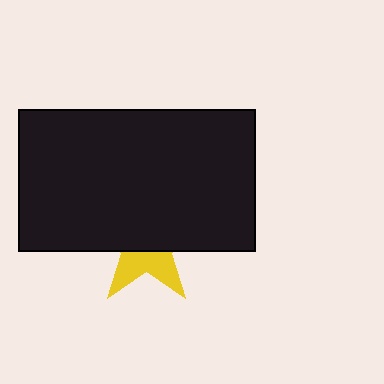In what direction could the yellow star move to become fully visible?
The yellow star could move down. That would shift it out from behind the black rectangle entirely.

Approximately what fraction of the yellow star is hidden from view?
Roughly 62% of the yellow star is hidden behind the black rectangle.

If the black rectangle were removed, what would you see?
You would see the complete yellow star.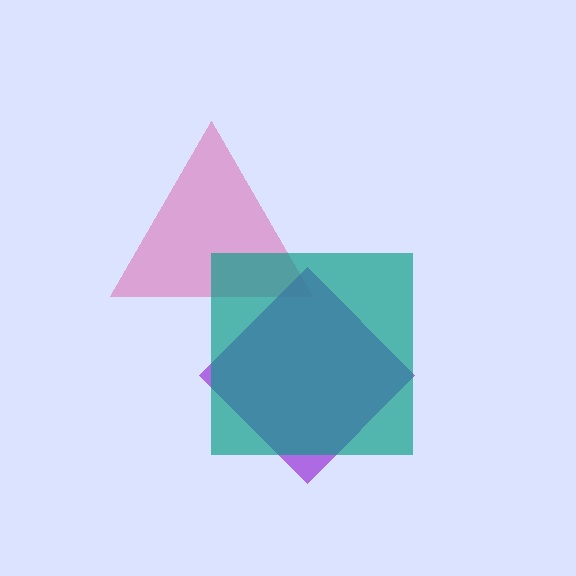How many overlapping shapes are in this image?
There are 3 overlapping shapes in the image.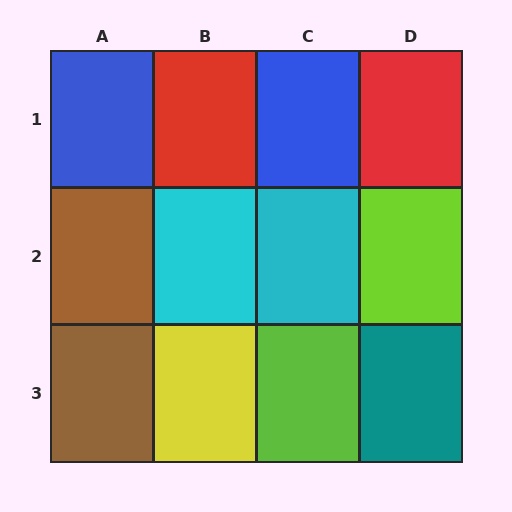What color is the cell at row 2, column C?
Cyan.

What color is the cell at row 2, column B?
Cyan.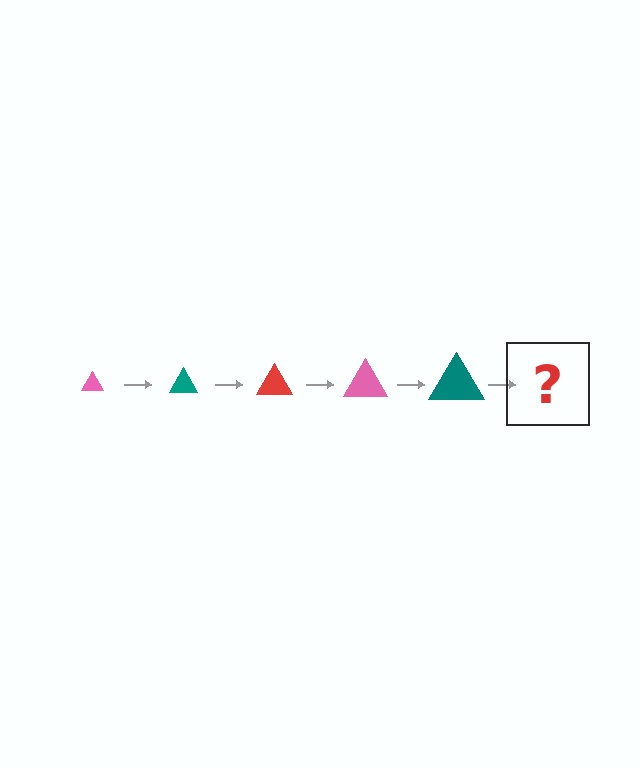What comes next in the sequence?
The next element should be a red triangle, larger than the previous one.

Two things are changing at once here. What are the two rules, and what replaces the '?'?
The two rules are that the triangle grows larger each step and the color cycles through pink, teal, and red. The '?' should be a red triangle, larger than the previous one.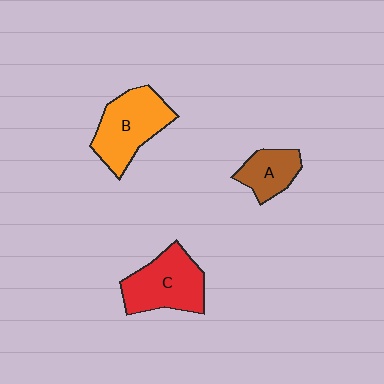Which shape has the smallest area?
Shape A (brown).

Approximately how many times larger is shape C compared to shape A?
Approximately 1.7 times.